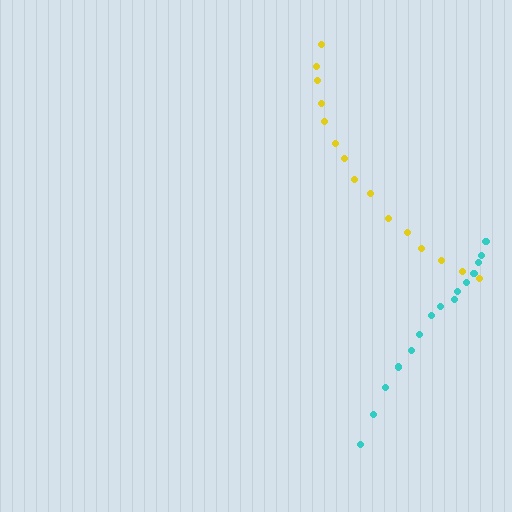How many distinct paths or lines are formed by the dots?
There are 2 distinct paths.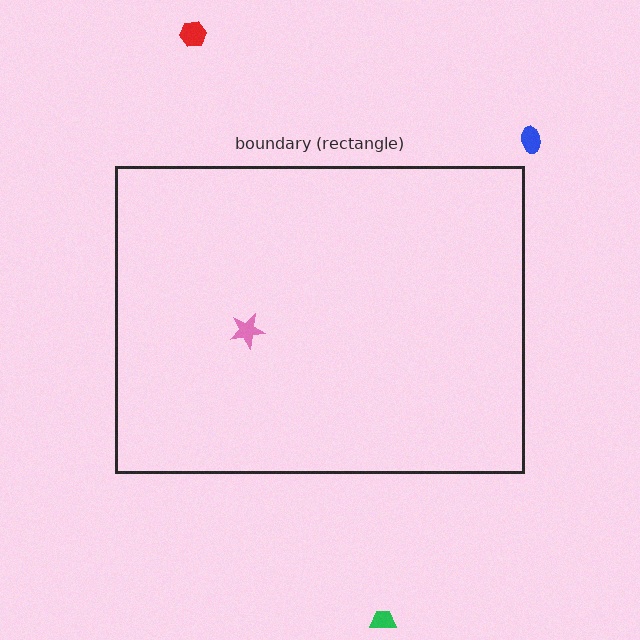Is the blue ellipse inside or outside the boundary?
Outside.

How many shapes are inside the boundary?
1 inside, 3 outside.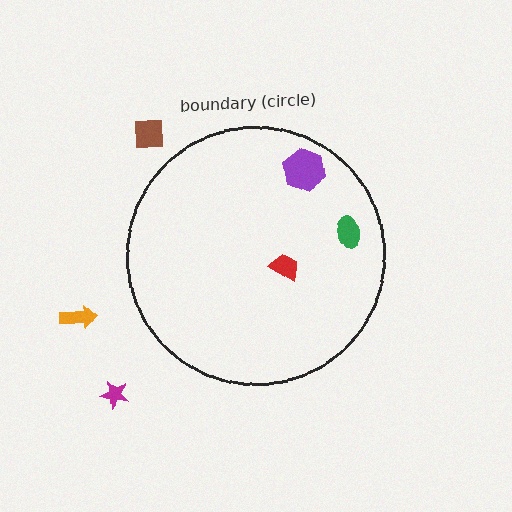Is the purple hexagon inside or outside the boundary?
Inside.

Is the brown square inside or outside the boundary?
Outside.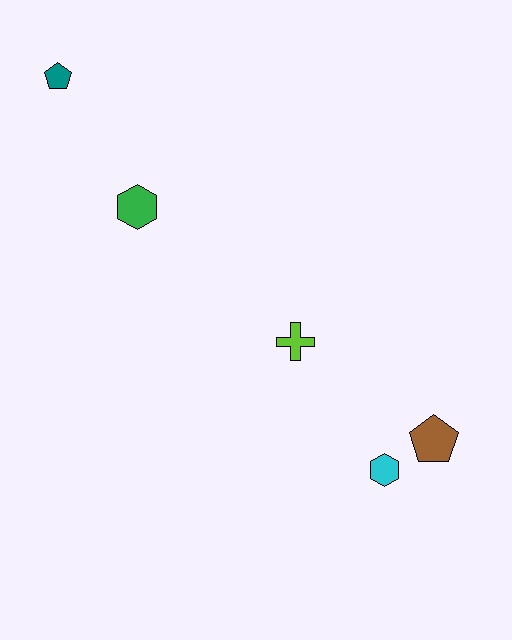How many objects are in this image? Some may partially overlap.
There are 5 objects.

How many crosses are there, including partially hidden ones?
There is 1 cross.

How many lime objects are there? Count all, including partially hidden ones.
There is 1 lime object.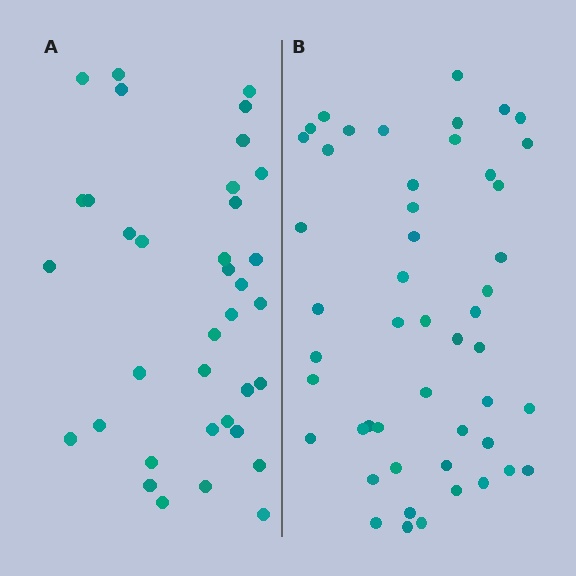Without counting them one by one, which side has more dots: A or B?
Region B (the right region) has more dots.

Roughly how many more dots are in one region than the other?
Region B has approximately 15 more dots than region A.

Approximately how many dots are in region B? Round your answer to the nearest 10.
About 50 dots. (The exact count is 49, which rounds to 50.)